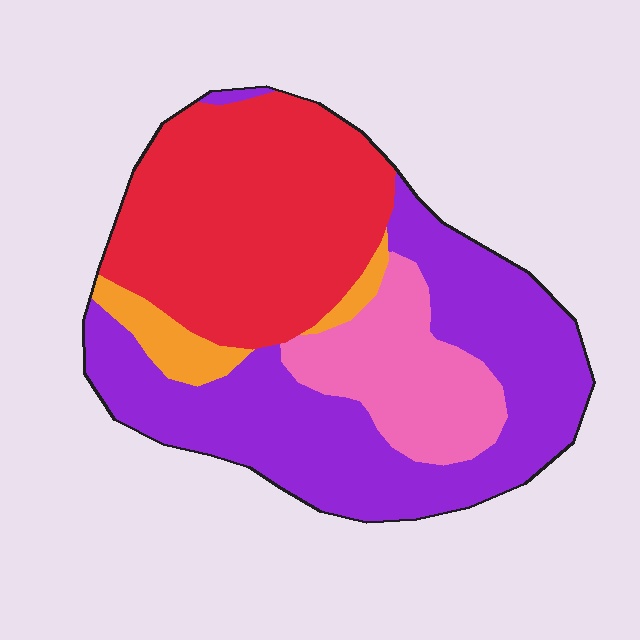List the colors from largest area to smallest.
From largest to smallest: purple, red, pink, orange.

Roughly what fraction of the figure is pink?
Pink covers 16% of the figure.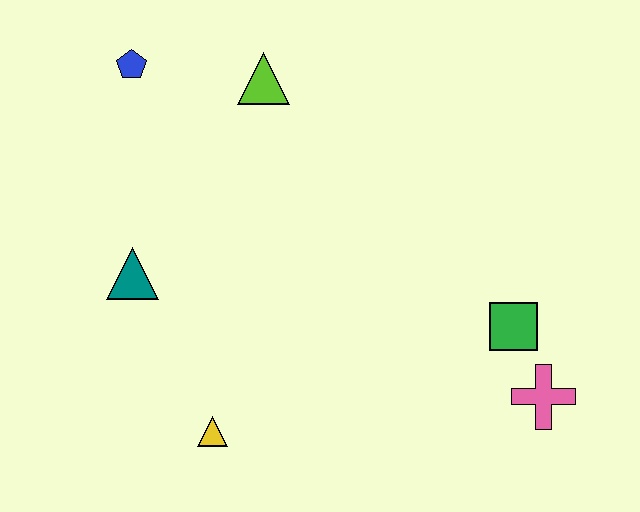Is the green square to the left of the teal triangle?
No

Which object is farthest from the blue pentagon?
The pink cross is farthest from the blue pentagon.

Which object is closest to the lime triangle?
The blue pentagon is closest to the lime triangle.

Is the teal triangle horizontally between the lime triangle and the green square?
No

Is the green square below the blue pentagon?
Yes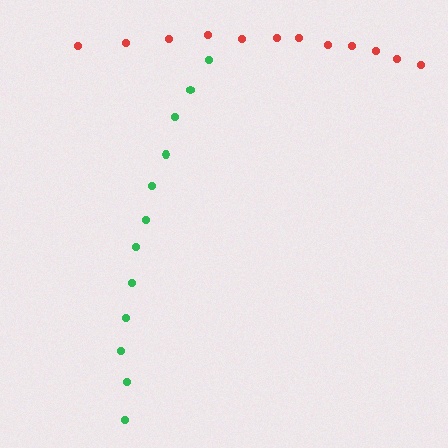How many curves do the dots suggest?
There are 2 distinct paths.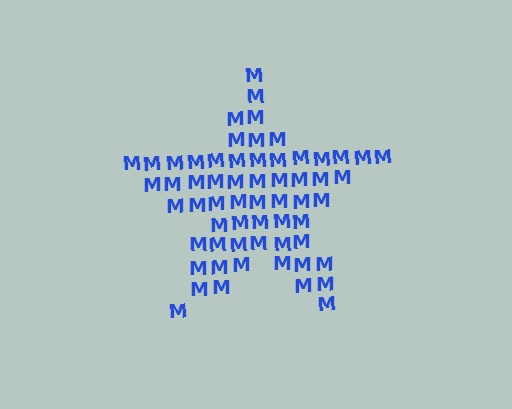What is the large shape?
The large shape is a star.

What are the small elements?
The small elements are letter M's.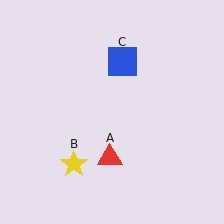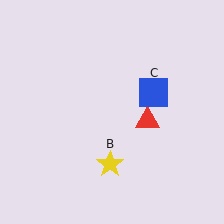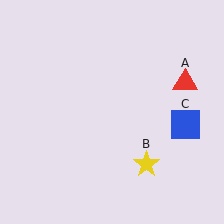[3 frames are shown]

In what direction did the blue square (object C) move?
The blue square (object C) moved down and to the right.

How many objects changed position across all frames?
3 objects changed position: red triangle (object A), yellow star (object B), blue square (object C).